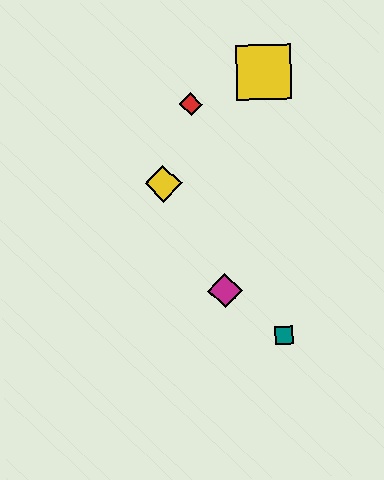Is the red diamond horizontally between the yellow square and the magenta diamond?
No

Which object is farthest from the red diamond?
The teal square is farthest from the red diamond.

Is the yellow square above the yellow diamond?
Yes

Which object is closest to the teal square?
The magenta diamond is closest to the teal square.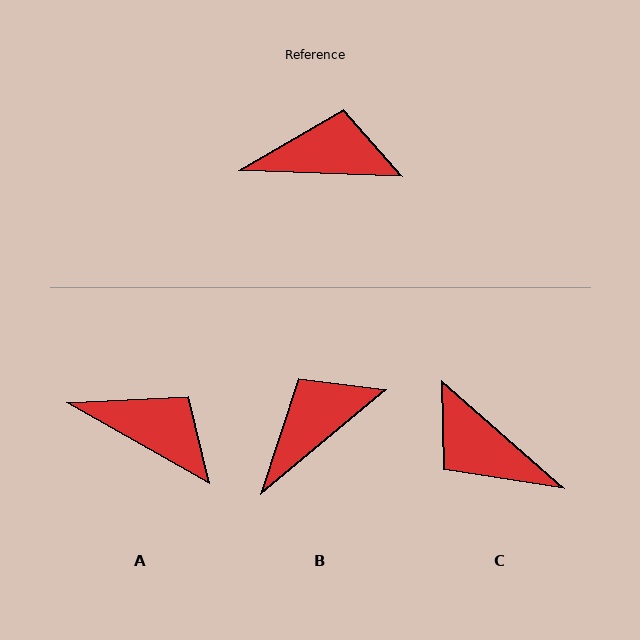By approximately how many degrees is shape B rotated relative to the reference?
Approximately 42 degrees counter-clockwise.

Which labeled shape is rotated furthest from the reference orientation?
C, about 141 degrees away.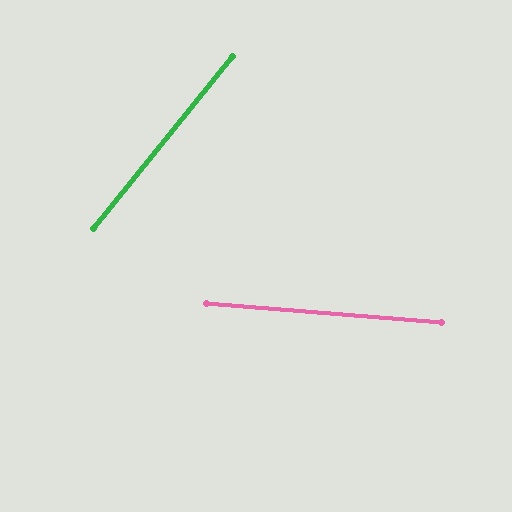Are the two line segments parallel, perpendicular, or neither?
Neither parallel nor perpendicular — they differ by about 56°.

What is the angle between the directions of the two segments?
Approximately 56 degrees.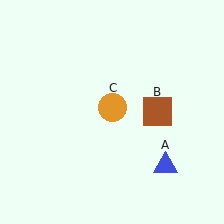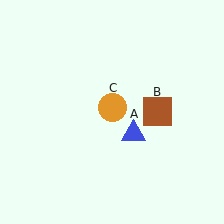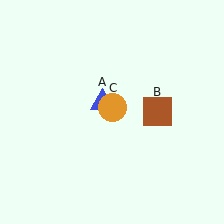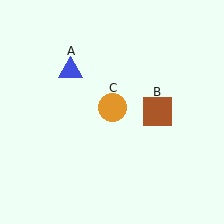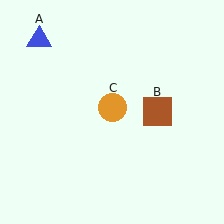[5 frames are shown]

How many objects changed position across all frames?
1 object changed position: blue triangle (object A).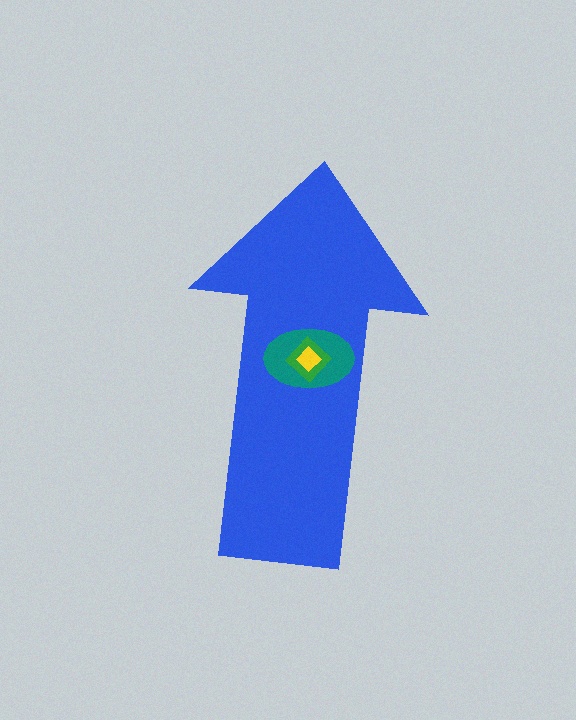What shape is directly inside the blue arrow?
The teal ellipse.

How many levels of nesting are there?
4.